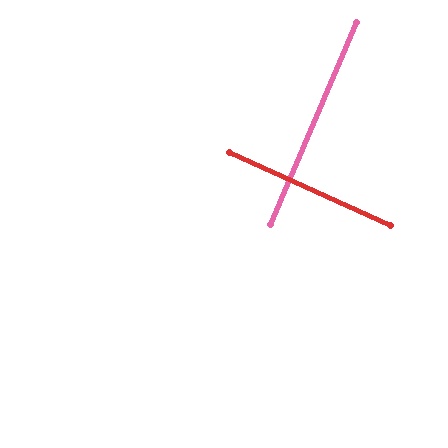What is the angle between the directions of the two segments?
Approximately 89 degrees.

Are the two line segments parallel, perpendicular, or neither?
Perpendicular — they meet at approximately 89°.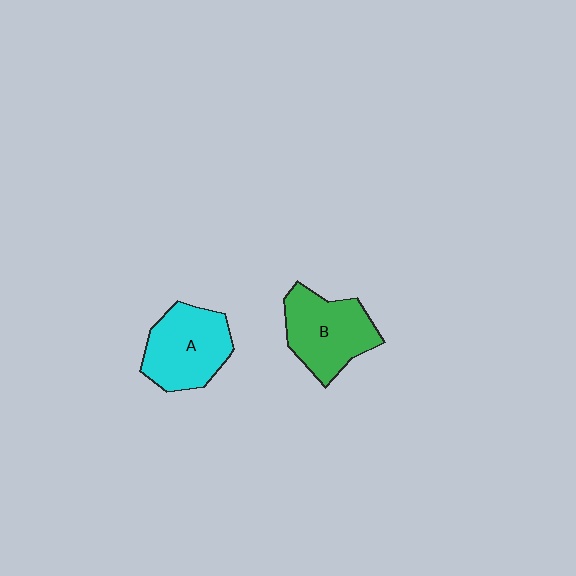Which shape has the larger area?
Shape B (green).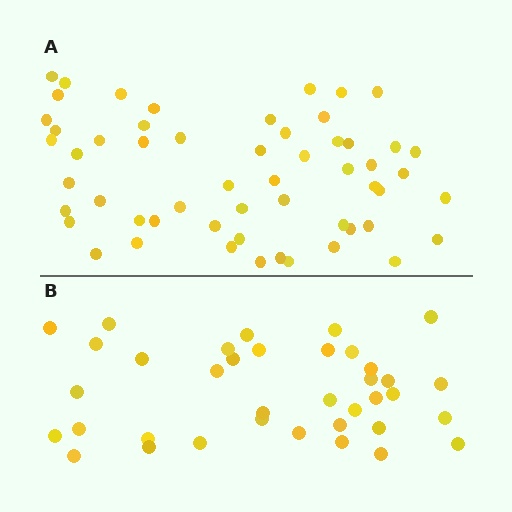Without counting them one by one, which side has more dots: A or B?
Region A (the top region) has more dots.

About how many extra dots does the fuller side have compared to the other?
Region A has approximately 20 more dots than region B.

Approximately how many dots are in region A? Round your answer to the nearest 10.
About 60 dots. (The exact count is 56, which rounds to 60.)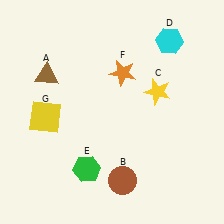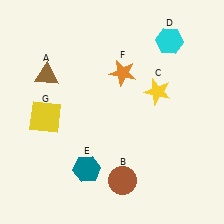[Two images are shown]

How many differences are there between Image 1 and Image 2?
There is 1 difference between the two images.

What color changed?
The hexagon (E) changed from green in Image 1 to teal in Image 2.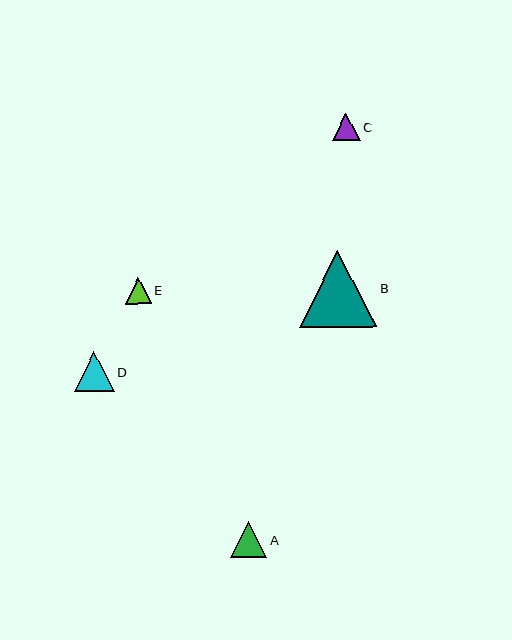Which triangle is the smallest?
Triangle E is the smallest with a size of approximately 26 pixels.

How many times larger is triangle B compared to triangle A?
Triangle B is approximately 2.1 times the size of triangle A.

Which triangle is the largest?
Triangle B is the largest with a size of approximately 77 pixels.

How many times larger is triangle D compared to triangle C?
Triangle D is approximately 1.4 times the size of triangle C.